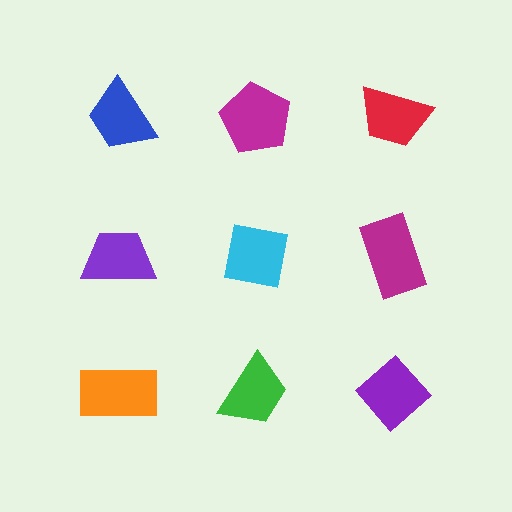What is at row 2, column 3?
A magenta rectangle.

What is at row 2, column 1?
A purple trapezoid.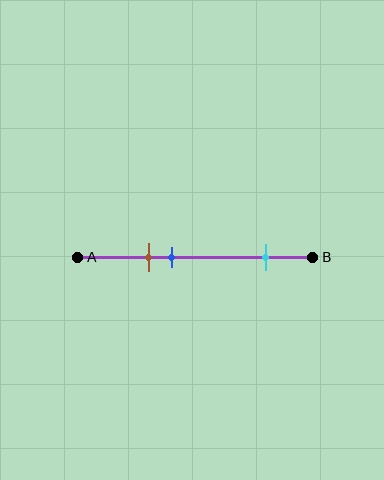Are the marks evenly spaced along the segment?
No, the marks are not evenly spaced.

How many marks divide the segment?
There are 3 marks dividing the segment.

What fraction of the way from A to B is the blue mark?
The blue mark is approximately 40% (0.4) of the way from A to B.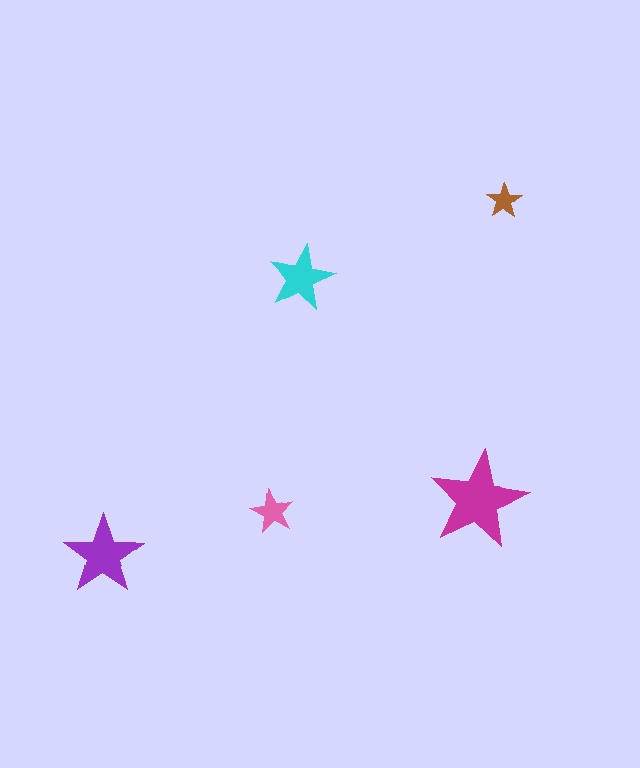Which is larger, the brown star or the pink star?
The pink one.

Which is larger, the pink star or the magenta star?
The magenta one.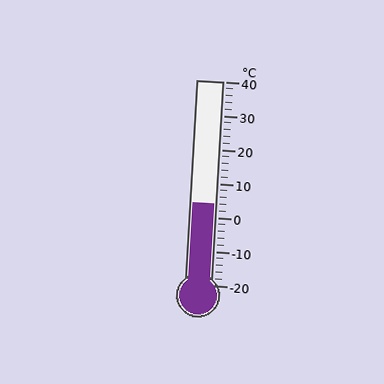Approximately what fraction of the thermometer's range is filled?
The thermometer is filled to approximately 40% of its range.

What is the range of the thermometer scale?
The thermometer scale ranges from -20°C to 40°C.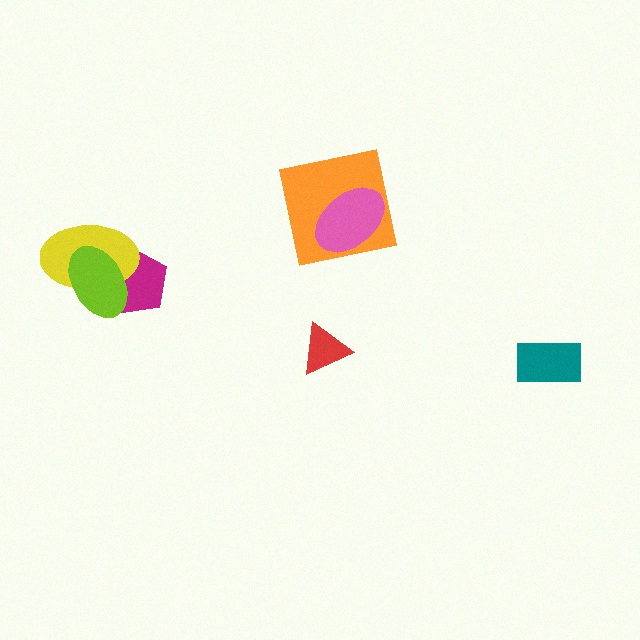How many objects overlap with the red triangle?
0 objects overlap with the red triangle.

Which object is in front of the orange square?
The pink ellipse is in front of the orange square.